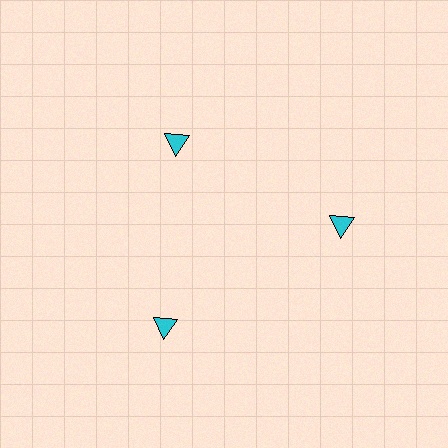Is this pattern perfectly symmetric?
No. The 3 cyan triangles are arranged in a ring, but one element near the 11 o'clock position is pulled inward toward the center, breaking the 3-fold rotational symmetry.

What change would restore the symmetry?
The symmetry would be restored by moving it outward, back onto the ring so that all 3 triangles sit at equal angles and equal distance from the center.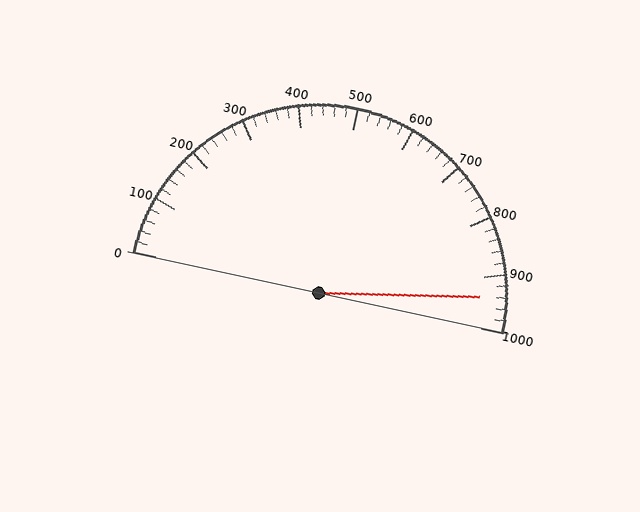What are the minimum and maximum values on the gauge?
The gauge ranges from 0 to 1000.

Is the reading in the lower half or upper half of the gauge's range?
The reading is in the upper half of the range (0 to 1000).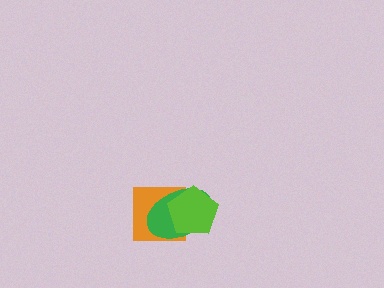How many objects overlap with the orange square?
2 objects overlap with the orange square.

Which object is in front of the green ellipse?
The lime pentagon is in front of the green ellipse.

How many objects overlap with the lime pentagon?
2 objects overlap with the lime pentagon.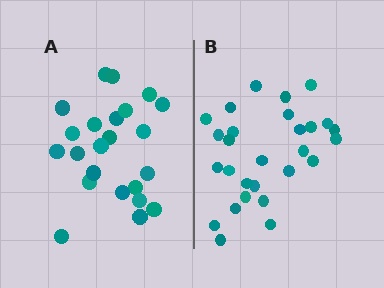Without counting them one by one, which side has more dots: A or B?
Region B (the right region) has more dots.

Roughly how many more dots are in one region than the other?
Region B has about 5 more dots than region A.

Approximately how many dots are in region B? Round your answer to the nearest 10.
About 30 dots. (The exact count is 28, which rounds to 30.)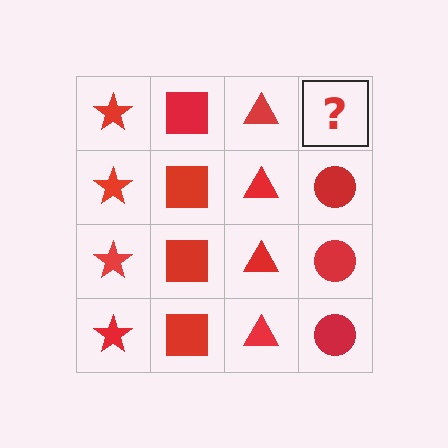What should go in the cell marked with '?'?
The missing cell should contain a red circle.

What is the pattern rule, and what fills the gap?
The rule is that each column has a consistent shape. The gap should be filled with a red circle.